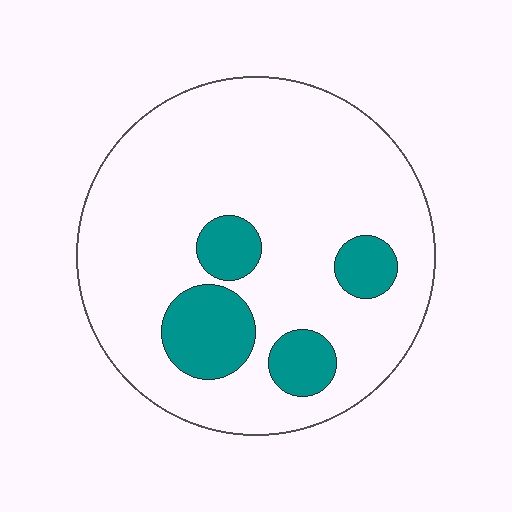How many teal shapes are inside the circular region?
4.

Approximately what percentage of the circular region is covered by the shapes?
Approximately 15%.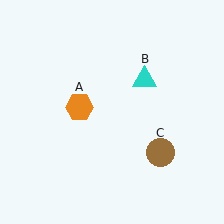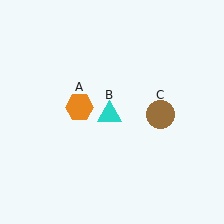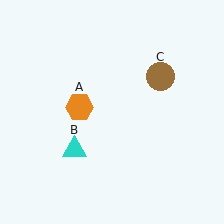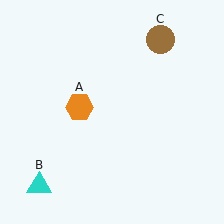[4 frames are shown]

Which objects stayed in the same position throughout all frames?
Orange hexagon (object A) remained stationary.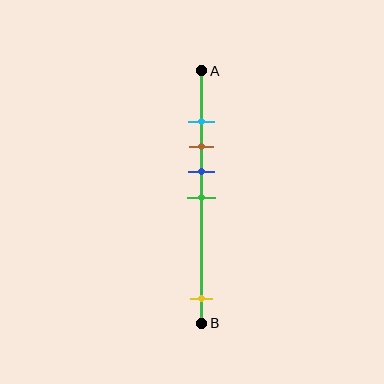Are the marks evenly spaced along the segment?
No, the marks are not evenly spaced.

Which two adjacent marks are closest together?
The cyan and brown marks are the closest adjacent pair.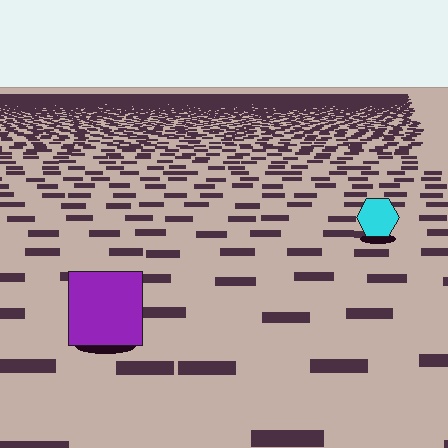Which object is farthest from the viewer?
The cyan hexagon is farthest from the viewer. It appears smaller and the ground texture around it is denser.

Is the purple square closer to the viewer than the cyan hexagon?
Yes. The purple square is closer — you can tell from the texture gradient: the ground texture is coarser near it.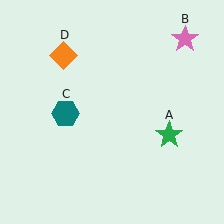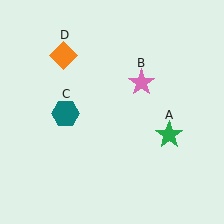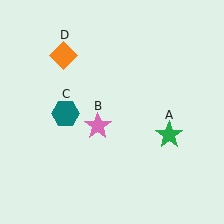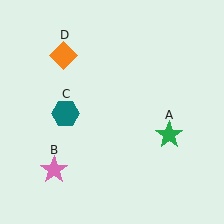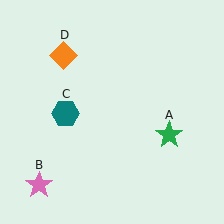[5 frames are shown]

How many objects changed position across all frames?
1 object changed position: pink star (object B).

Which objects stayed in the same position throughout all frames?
Green star (object A) and teal hexagon (object C) and orange diamond (object D) remained stationary.